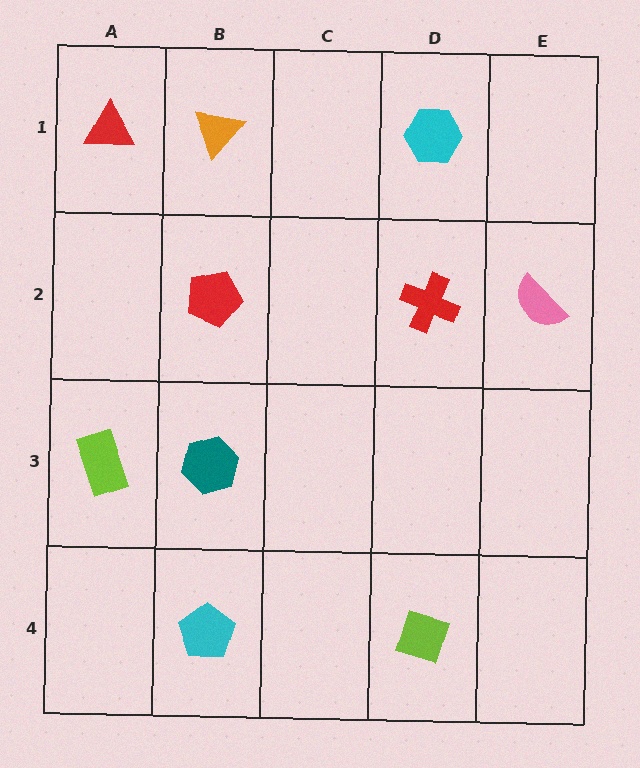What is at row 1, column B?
An orange triangle.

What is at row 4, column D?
A lime diamond.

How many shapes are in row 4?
2 shapes.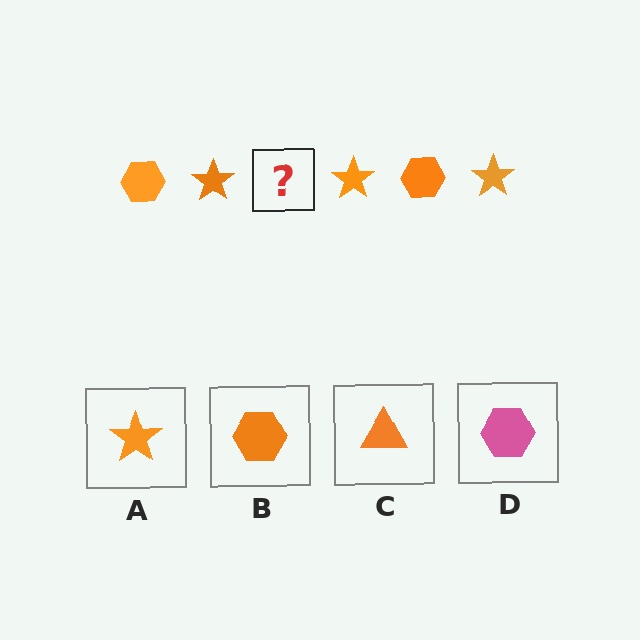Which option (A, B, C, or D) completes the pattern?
B.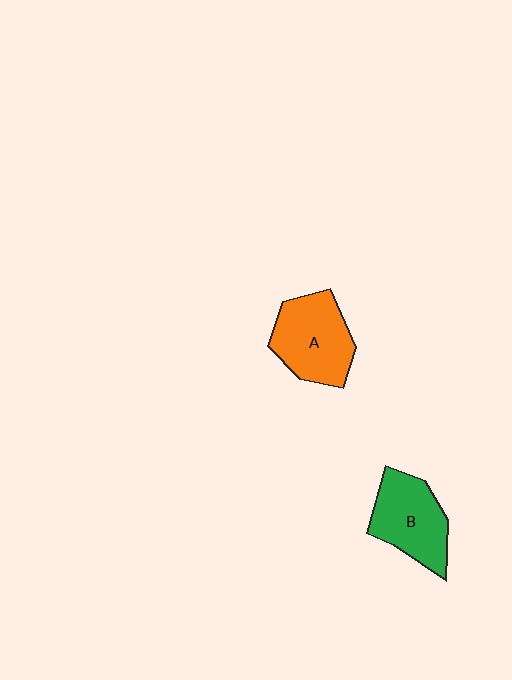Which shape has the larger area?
Shape A (orange).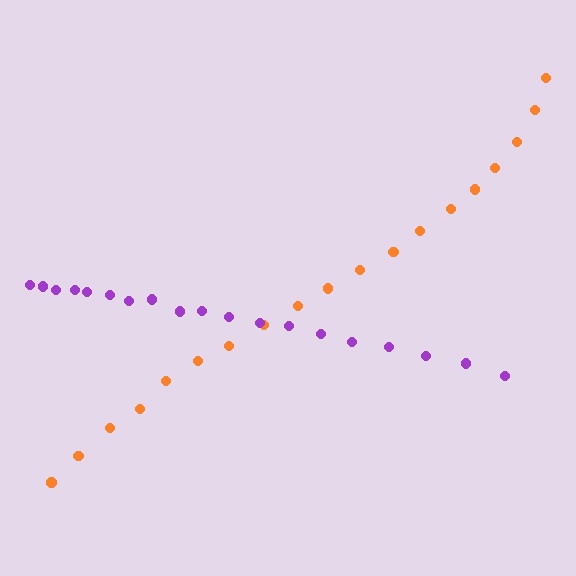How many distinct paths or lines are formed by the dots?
There are 2 distinct paths.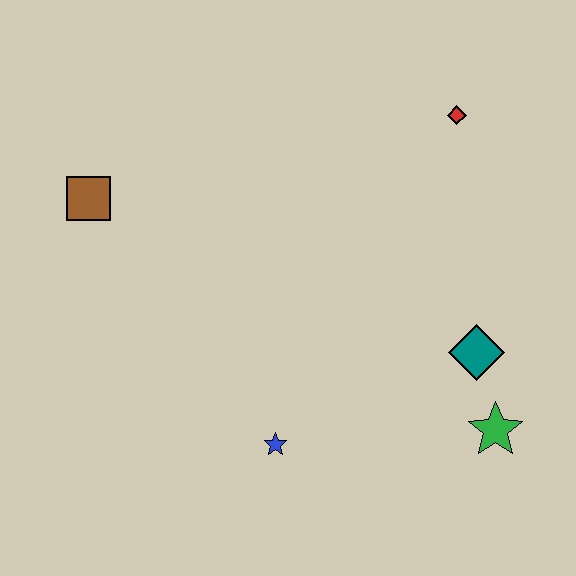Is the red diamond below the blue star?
No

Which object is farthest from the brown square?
The green star is farthest from the brown square.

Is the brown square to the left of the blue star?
Yes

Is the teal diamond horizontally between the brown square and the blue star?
No